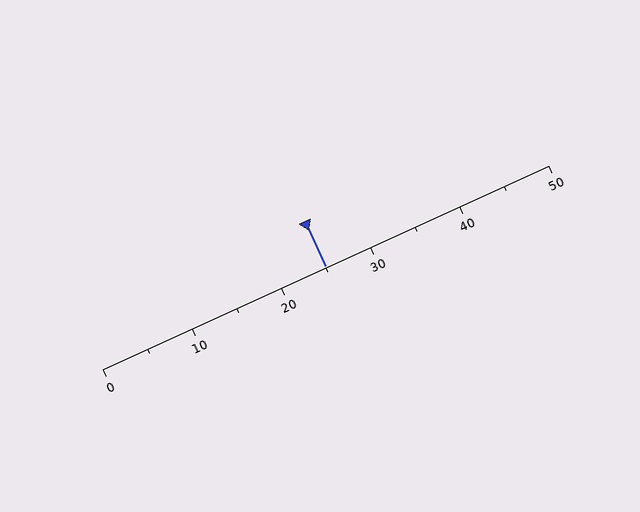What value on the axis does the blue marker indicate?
The marker indicates approximately 25.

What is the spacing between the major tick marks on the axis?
The major ticks are spaced 10 apart.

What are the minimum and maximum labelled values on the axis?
The axis runs from 0 to 50.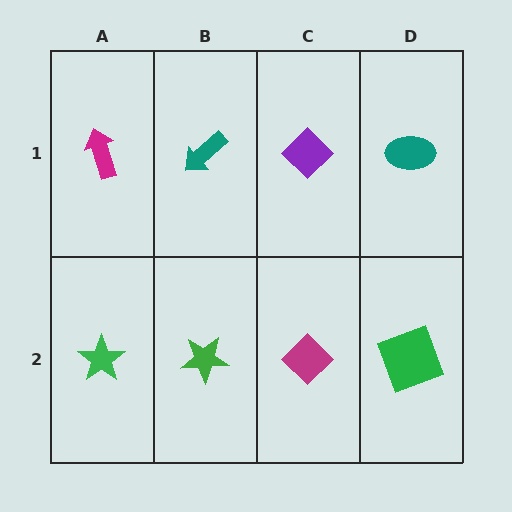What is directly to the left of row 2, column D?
A magenta diamond.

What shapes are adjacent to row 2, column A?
A magenta arrow (row 1, column A), a green star (row 2, column B).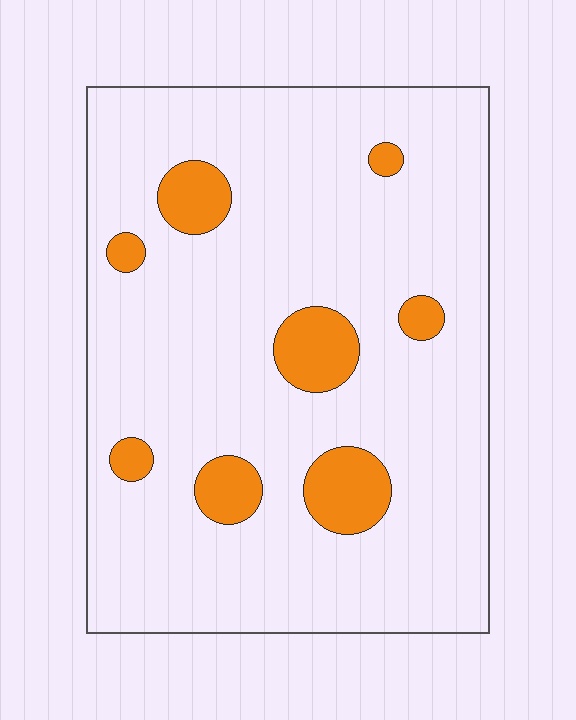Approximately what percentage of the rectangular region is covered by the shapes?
Approximately 10%.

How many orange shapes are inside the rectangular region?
8.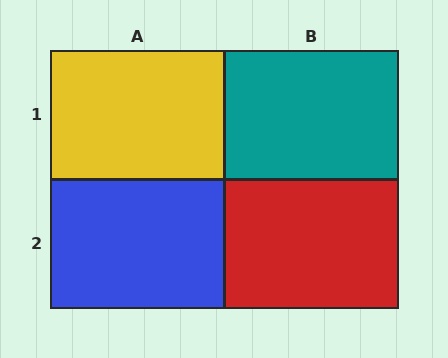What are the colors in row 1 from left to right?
Yellow, teal.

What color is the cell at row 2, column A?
Blue.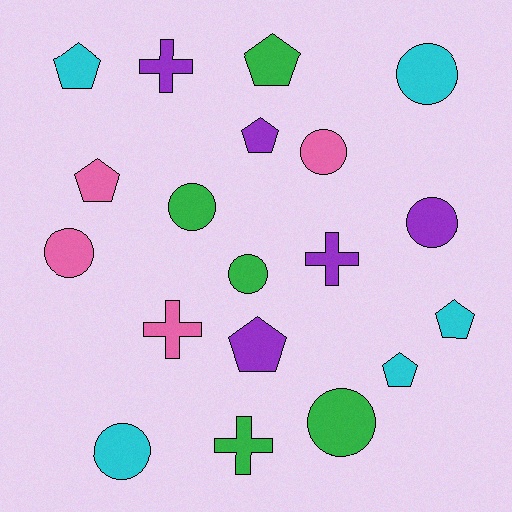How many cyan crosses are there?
There are no cyan crosses.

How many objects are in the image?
There are 19 objects.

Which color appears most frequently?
Purple, with 5 objects.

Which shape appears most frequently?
Circle, with 8 objects.